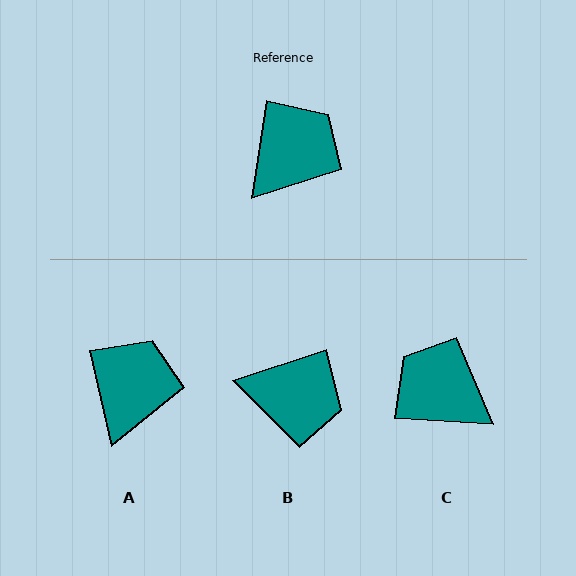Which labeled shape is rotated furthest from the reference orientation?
C, about 96 degrees away.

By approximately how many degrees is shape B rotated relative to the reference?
Approximately 63 degrees clockwise.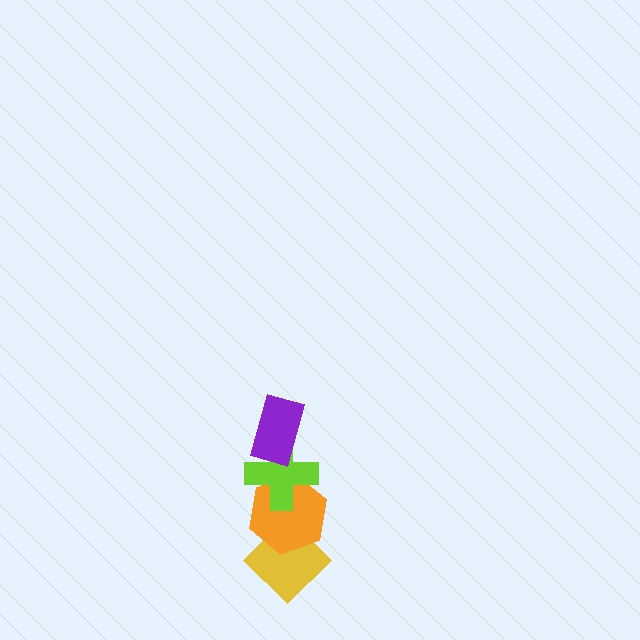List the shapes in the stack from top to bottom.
From top to bottom: the purple rectangle, the lime cross, the orange hexagon, the yellow diamond.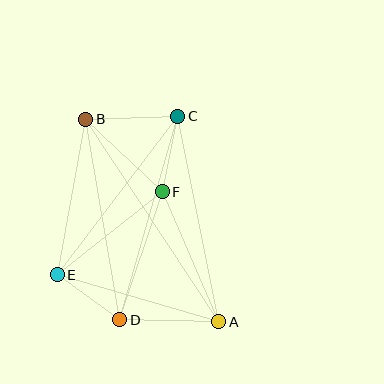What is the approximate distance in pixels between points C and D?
The distance between C and D is approximately 212 pixels.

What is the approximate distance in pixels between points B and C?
The distance between B and C is approximately 92 pixels.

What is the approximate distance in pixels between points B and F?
The distance between B and F is approximately 105 pixels.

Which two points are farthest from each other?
Points A and B are farthest from each other.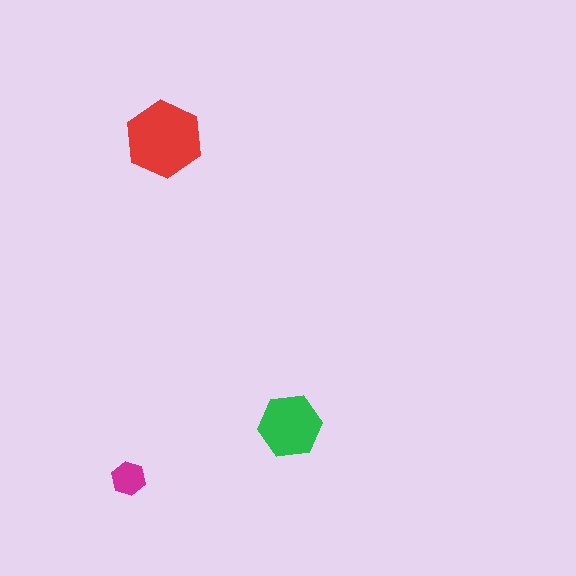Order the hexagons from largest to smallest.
the red one, the green one, the magenta one.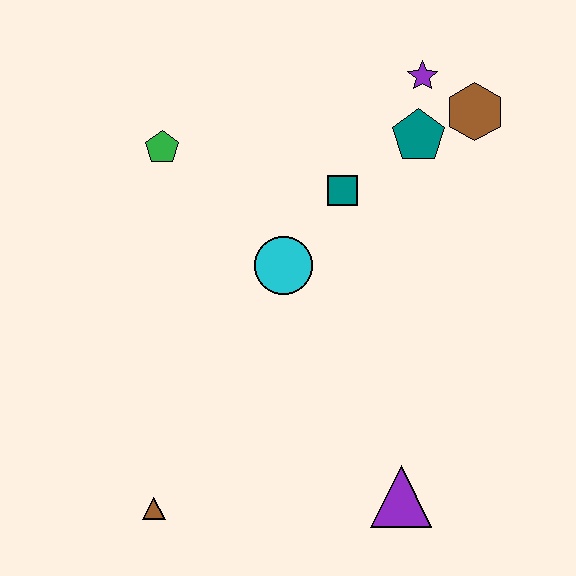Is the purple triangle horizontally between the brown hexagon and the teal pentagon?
No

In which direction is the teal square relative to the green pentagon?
The teal square is to the right of the green pentagon.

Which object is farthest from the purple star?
The brown triangle is farthest from the purple star.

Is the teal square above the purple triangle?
Yes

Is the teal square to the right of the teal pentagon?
No